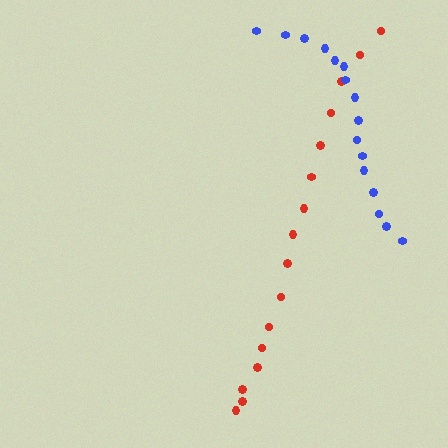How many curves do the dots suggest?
There are 2 distinct paths.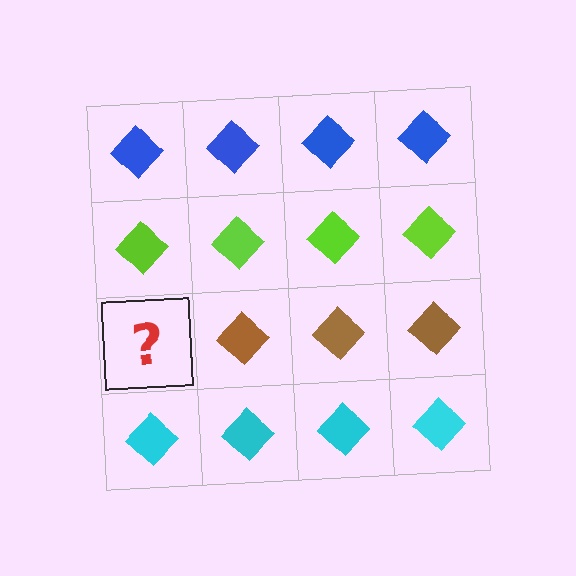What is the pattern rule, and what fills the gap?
The rule is that each row has a consistent color. The gap should be filled with a brown diamond.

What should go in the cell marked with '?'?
The missing cell should contain a brown diamond.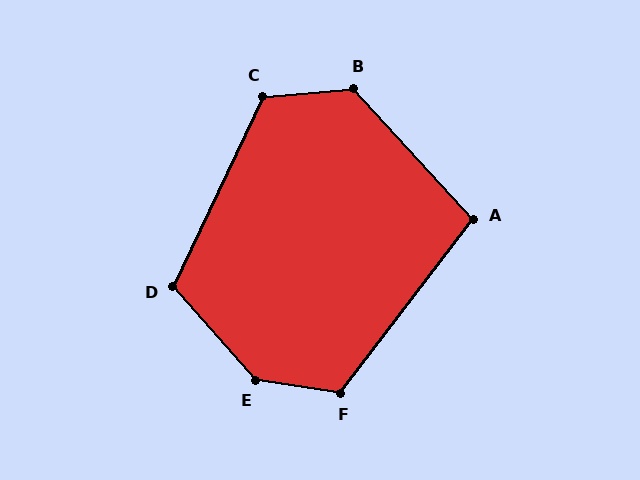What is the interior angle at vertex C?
Approximately 120 degrees (obtuse).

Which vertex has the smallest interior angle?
A, at approximately 100 degrees.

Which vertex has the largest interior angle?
E, at approximately 140 degrees.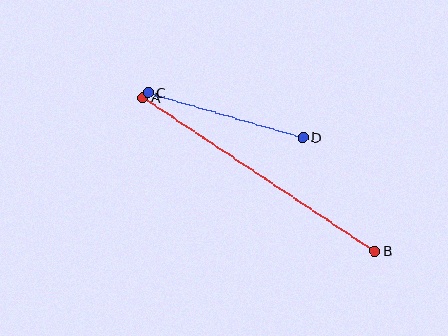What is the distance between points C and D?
The distance is approximately 161 pixels.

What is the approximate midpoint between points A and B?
The midpoint is at approximately (259, 174) pixels.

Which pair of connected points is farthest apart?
Points A and B are farthest apart.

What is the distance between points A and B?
The distance is approximately 278 pixels.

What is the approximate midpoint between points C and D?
The midpoint is at approximately (225, 115) pixels.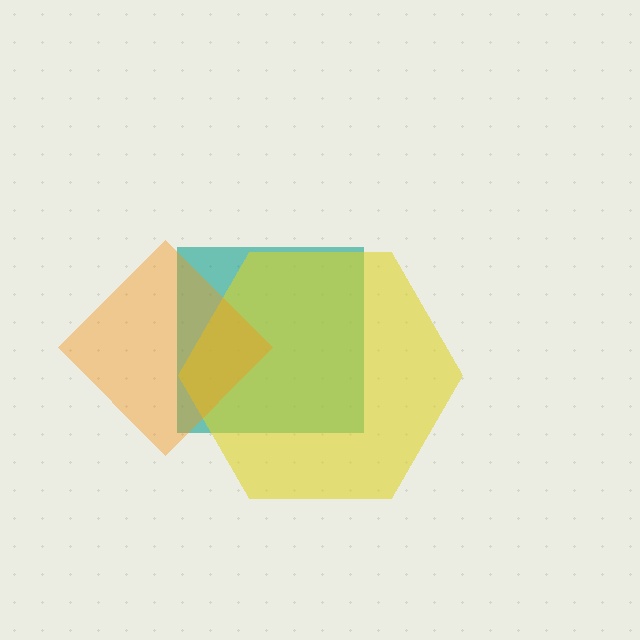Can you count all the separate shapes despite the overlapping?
Yes, there are 3 separate shapes.